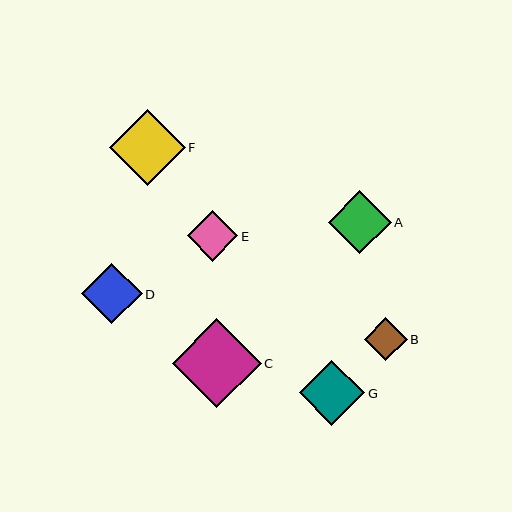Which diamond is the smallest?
Diamond B is the smallest with a size of approximately 43 pixels.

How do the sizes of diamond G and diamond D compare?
Diamond G and diamond D are approximately the same size.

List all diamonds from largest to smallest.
From largest to smallest: C, F, G, A, D, E, B.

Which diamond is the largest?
Diamond C is the largest with a size of approximately 89 pixels.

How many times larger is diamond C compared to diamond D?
Diamond C is approximately 1.5 times the size of diamond D.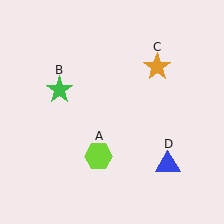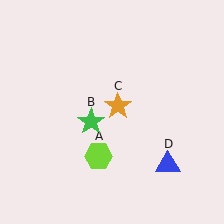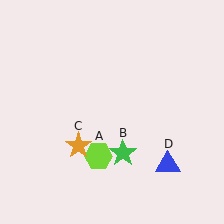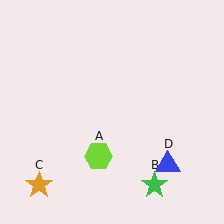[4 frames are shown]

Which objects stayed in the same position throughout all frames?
Lime hexagon (object A) and blue triangle (object D) remained stationary.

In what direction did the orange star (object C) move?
The orange star (object C) moved down and to the left.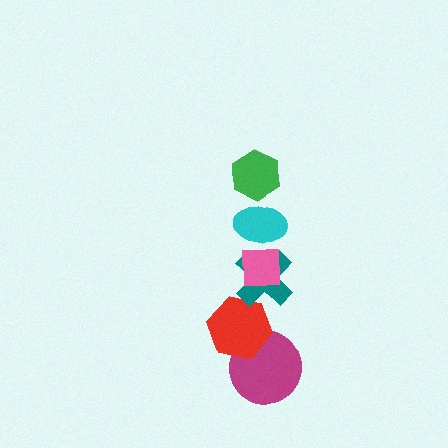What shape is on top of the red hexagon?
The teal cross is on top of the red hexagon.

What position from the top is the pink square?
The pink square is 3rd from the top.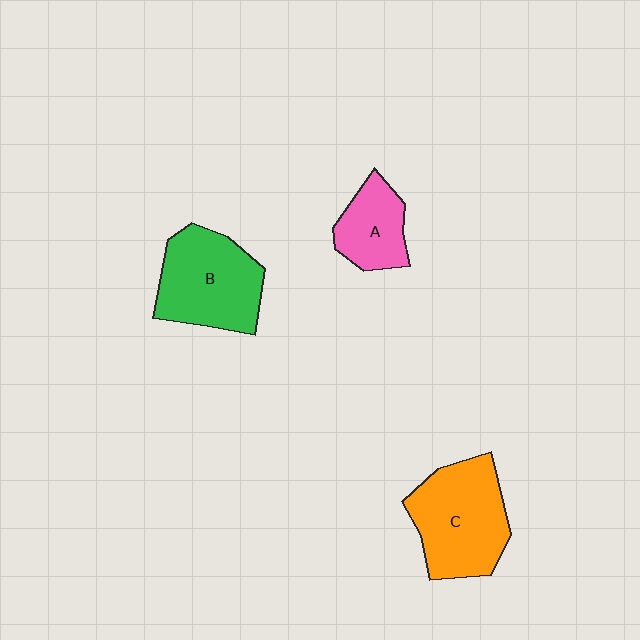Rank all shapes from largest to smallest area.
From largest to smallest: C (orange), B (green), A (pink).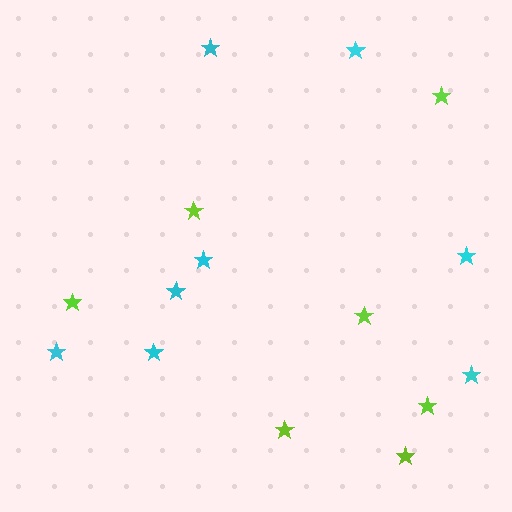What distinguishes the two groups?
There are 2 groups: one group of lime stars (7) and one group of cyan stars (8).